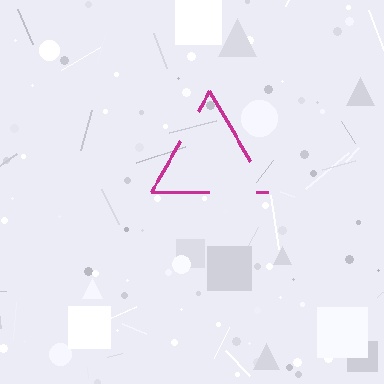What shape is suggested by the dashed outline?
The dashed outline suggests a triangle.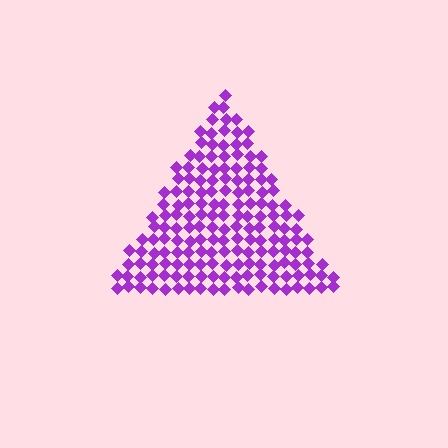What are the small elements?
The small elements are diamonds.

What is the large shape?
The large shape is a triangle.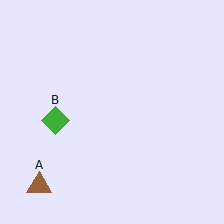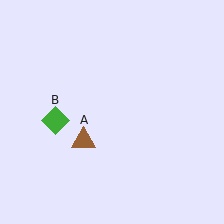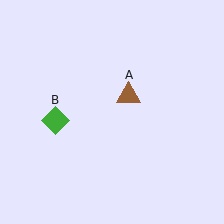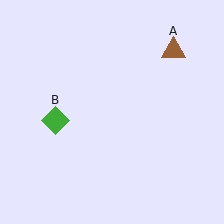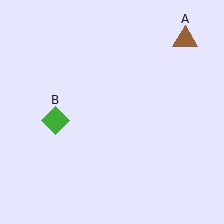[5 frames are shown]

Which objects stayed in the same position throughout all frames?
Green diamond (object B) remained stationary.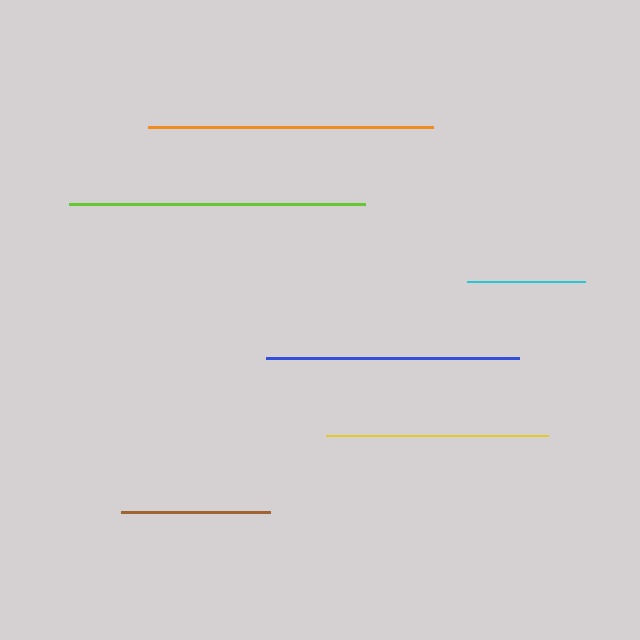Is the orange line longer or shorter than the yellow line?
The orange line is longer than the yellow line.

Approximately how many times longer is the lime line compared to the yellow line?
The lime line is approximately 1.3 times the length of the yellow line.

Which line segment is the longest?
The lime line is the longest at approximately 296 pixels.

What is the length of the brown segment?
The brown segment is approximately 148 pixels long.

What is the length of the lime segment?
The lime segment is approximately 296 pixels long.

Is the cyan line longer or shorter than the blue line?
The blue line is longer than the cyan line.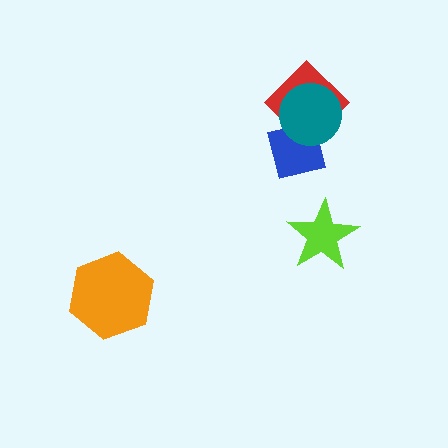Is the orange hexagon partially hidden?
No, no other shape covers it.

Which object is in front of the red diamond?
The teal circle is in front of the red diamond.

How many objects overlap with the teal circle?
2 objects overlap with the teal circle.